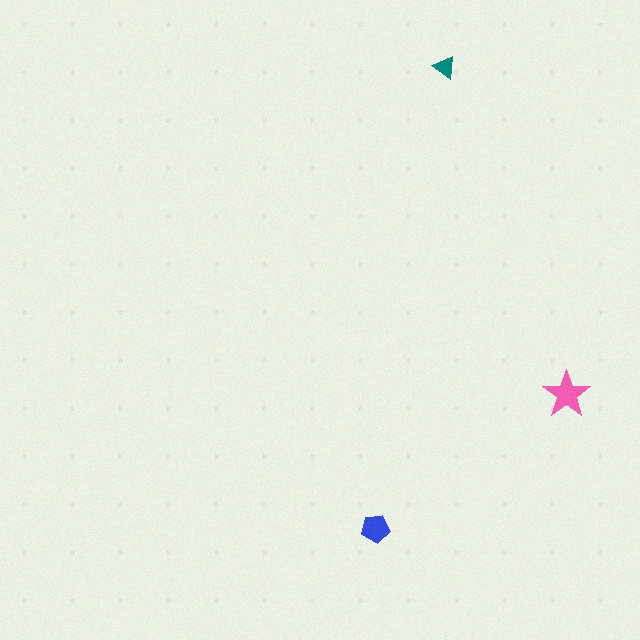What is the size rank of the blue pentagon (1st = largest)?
2nd.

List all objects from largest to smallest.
The pink star, the blue pentagon, the teal triangle.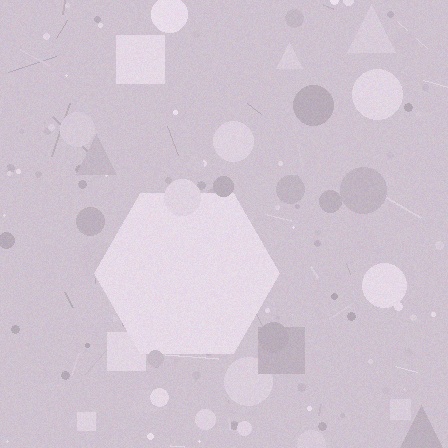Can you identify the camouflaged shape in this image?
The camouflaged shape is a hexagon.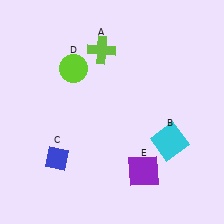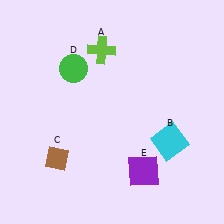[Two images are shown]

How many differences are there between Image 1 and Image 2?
There are 2 differences between the two images.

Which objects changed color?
C changed from blue to brown. D changed from lime to green.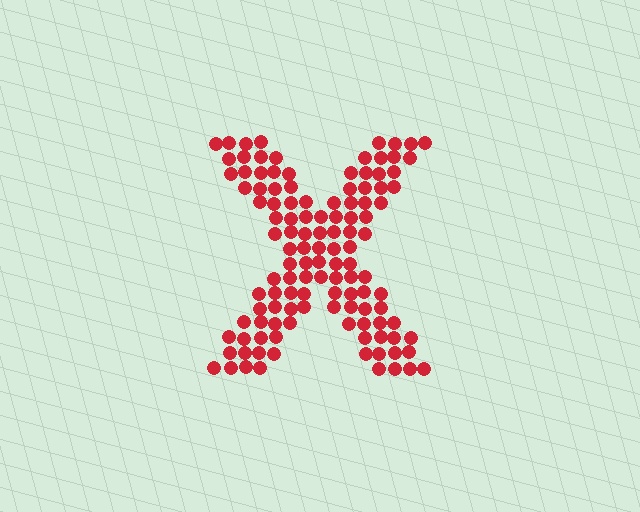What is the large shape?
The large shape is the letter X.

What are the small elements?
The small elements are circles.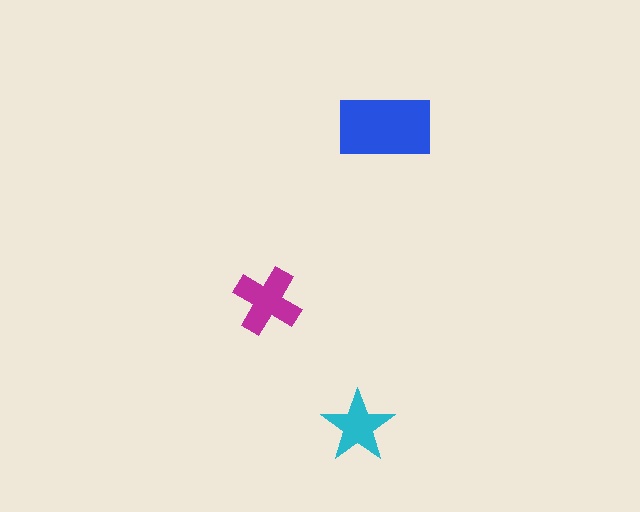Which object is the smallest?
The cyan star.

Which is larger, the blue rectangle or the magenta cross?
The blue rectangle.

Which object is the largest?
The blue rectangle.